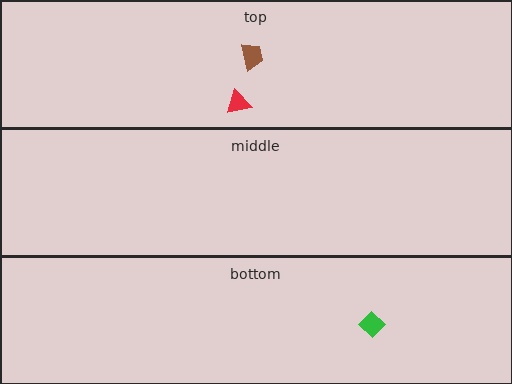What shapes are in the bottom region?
The green diamond.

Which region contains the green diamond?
The bottom region.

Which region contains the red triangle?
The top region.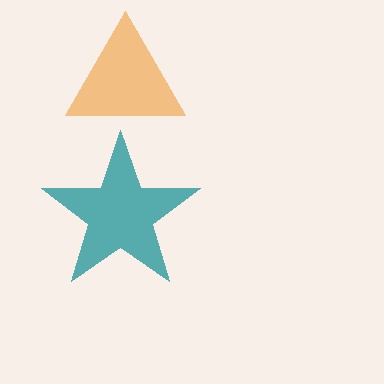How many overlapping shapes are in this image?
There are 2 overlapping shapes in the image.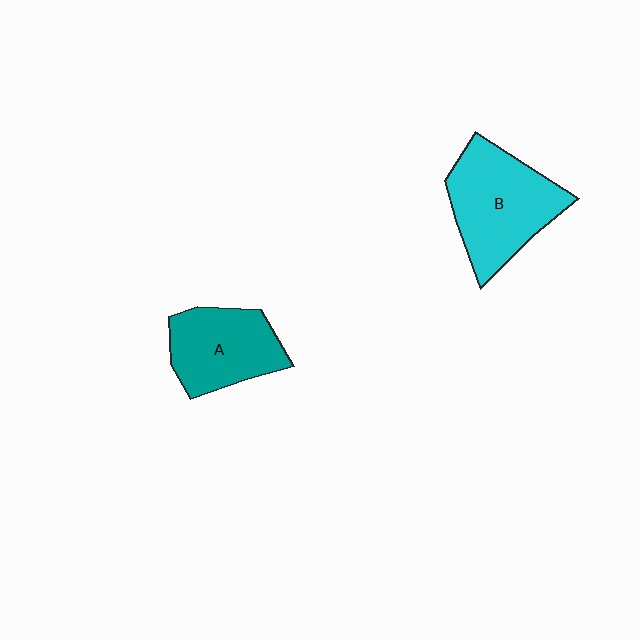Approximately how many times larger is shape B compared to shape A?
Approximately 1.3 times.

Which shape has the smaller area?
Shape A (teal).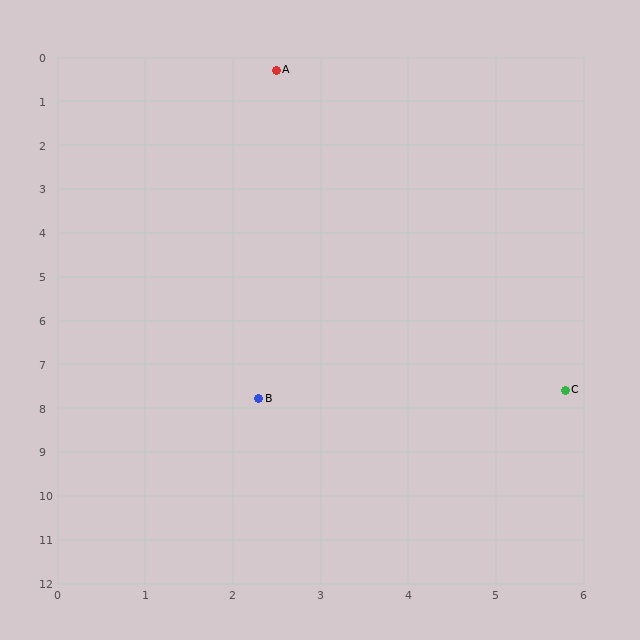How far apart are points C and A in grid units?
Points C and A are about 8.0 grid units apart.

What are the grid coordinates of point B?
Point B is at approximately (2.3, 7.8).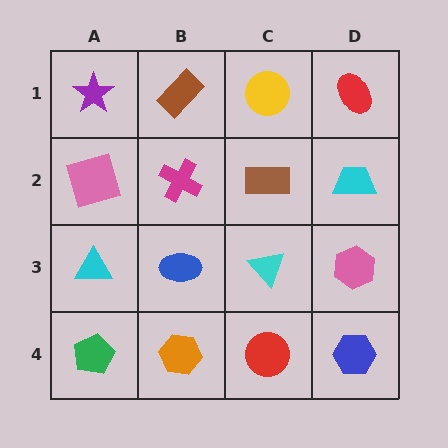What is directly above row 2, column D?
A red ellipse.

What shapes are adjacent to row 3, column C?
A brown rectangle (row 2, column C), a red circle (row 4, column C), a blue ellipse (row 3, column B), a pink hexagon (row 3, column D).